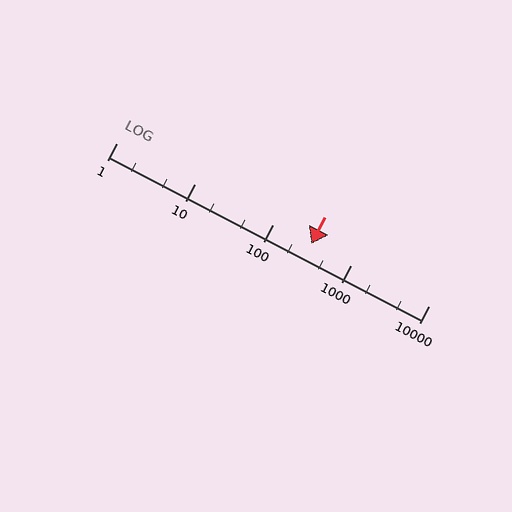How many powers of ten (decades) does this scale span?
The scale spans 4 decades, from 1 to 10000.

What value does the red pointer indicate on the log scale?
The pointer indicates approximately 310.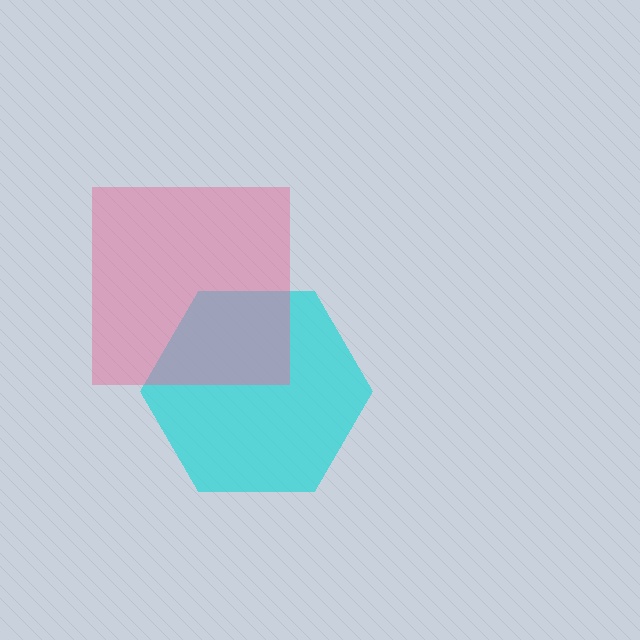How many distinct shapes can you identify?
There are 2 distinct shapes: a cyan hexagon, a pink square.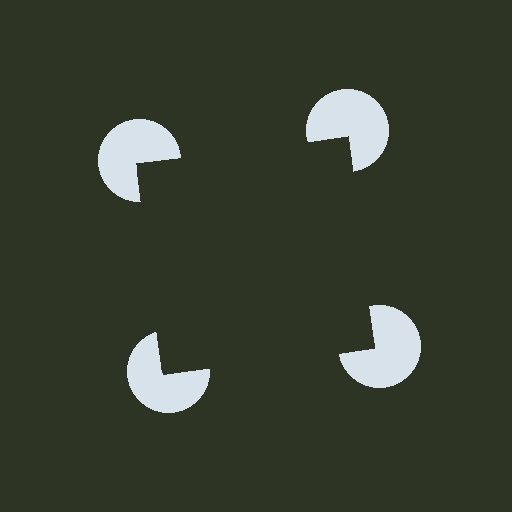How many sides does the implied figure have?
4 sides.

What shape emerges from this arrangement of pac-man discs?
An illusory square — its edges are inferred from the aligned wedge cuts in the pac-man discs, not physically drawn.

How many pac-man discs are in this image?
There are 4 — one at each vertex of the illusory square.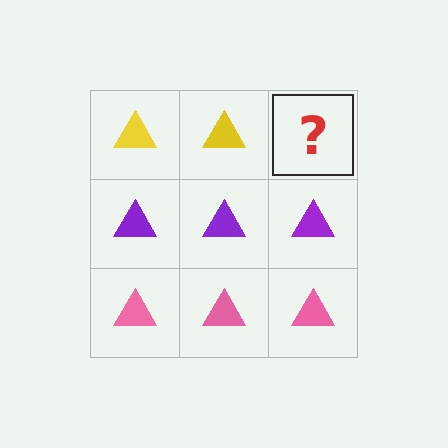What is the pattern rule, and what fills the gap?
The rule is that each row has a consistent color. The gap should be filled with a yellow triangle.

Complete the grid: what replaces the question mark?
The question mark should be replaced with a yellow triangle.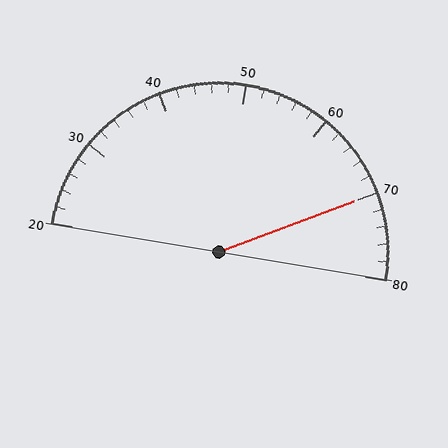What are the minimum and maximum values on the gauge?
The gauge ranges from 20 to 80.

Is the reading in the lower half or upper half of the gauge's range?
The reading is in the upper half of the range (20 to 80).